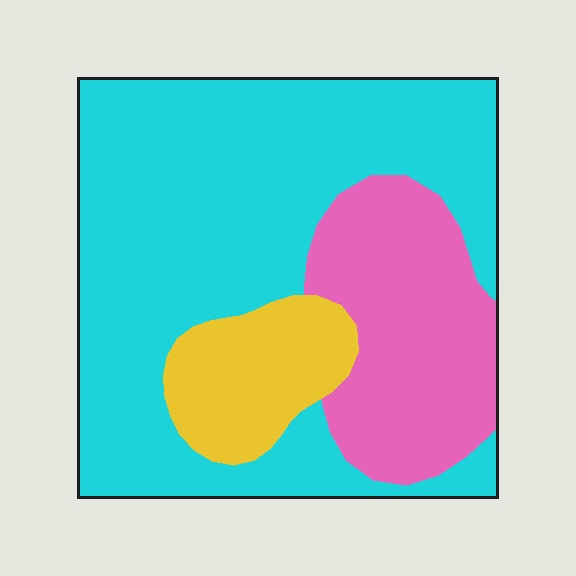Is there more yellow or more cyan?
Cyan.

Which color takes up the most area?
Cyan, at roughly 65%.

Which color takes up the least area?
Yellow, at roughly 15%.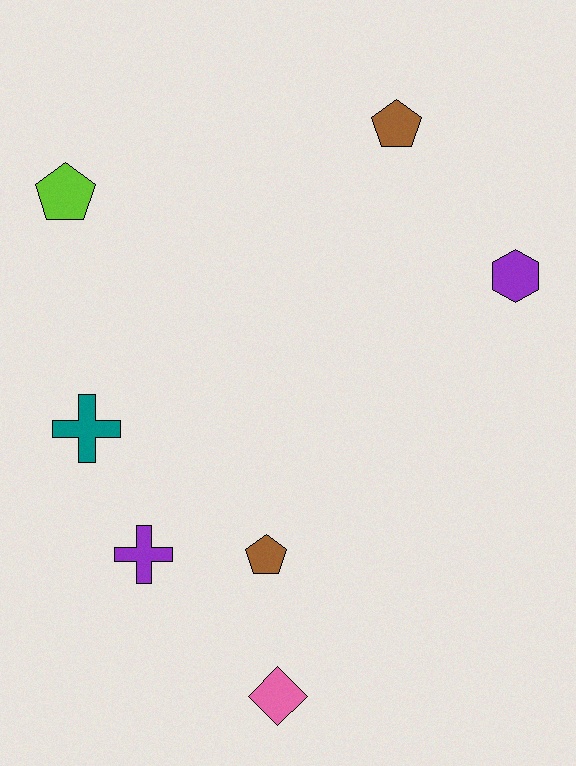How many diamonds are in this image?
There is 1 diamond.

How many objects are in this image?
There are 7 objects.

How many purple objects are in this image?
There are 2 purple objects.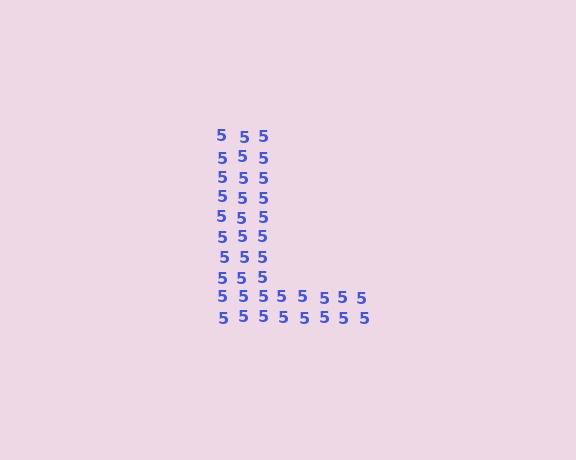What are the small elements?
The small elements are digit 5's.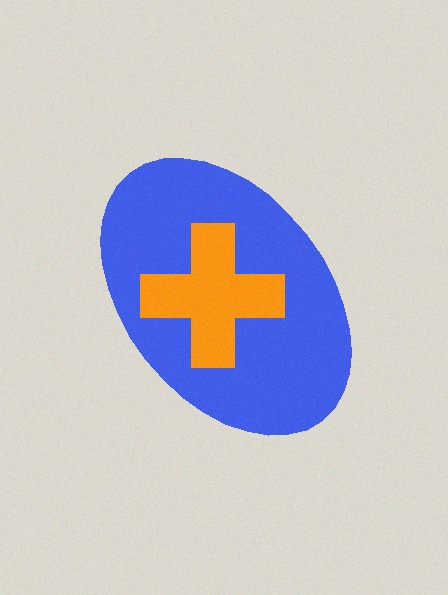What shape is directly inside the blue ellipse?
The orange cross.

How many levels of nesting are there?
2.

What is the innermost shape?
The orange cross.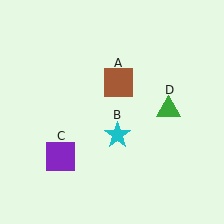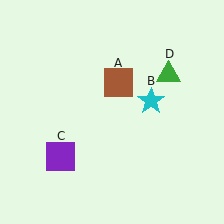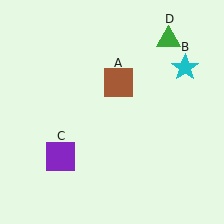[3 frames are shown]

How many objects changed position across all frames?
2 objects changed position: cyan star (object B), green triangle (object D).